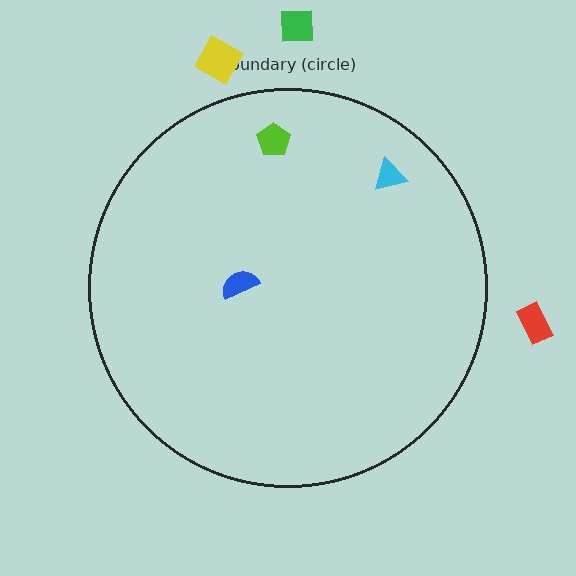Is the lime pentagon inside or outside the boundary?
Inside.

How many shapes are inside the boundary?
3 inside, 3 outside.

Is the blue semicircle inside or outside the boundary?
Inside.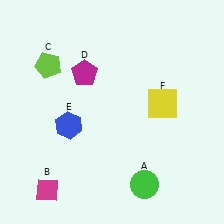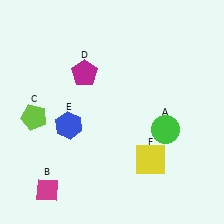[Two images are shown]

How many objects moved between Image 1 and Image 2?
3 objects moved between the two images.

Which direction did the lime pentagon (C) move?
The lime pentagon (C) moved down.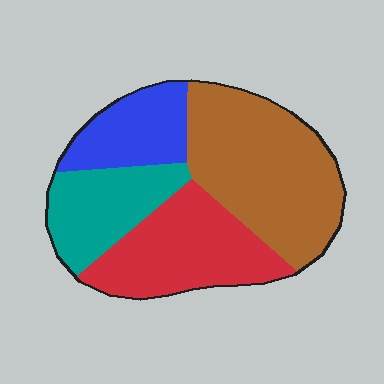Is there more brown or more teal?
Brown.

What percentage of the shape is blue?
Blue covers about 15% of the shape.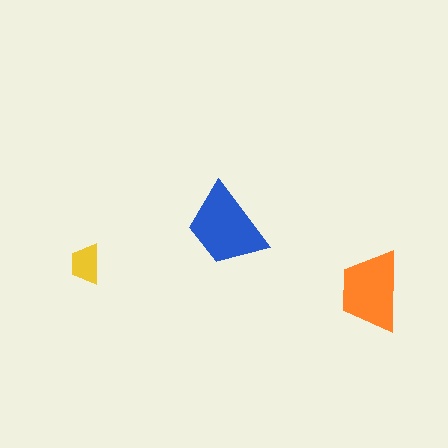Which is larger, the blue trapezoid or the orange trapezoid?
The blue one.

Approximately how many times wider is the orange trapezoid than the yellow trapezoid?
About 2 times wider.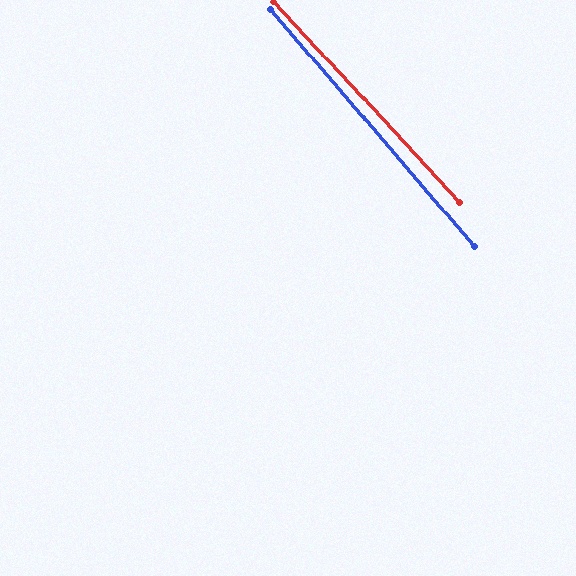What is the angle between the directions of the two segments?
Approximately 2 degrees.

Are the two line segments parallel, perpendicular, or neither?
Parallel — their directions differ by only 1.9°.